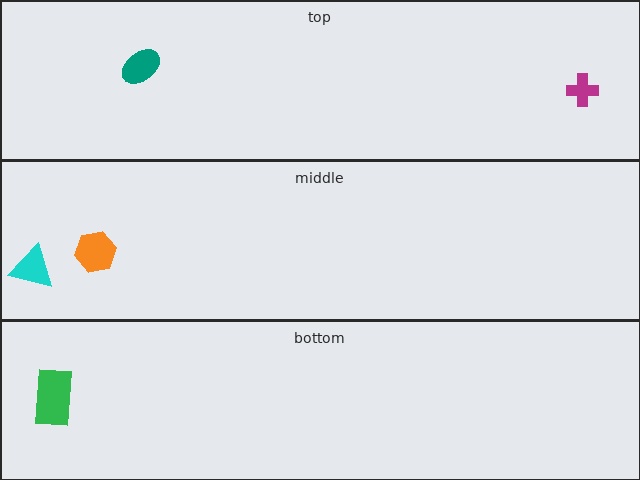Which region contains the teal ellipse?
The top region.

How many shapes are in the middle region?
2.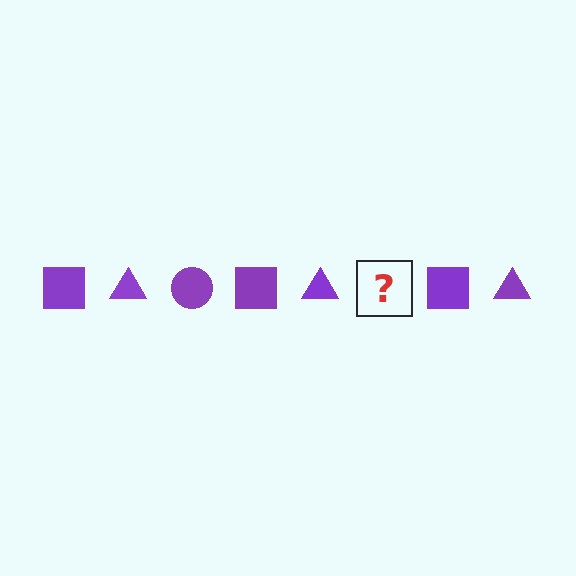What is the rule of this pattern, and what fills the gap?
The rule is that the pattern cycles through square, triangle, circle shapes in purple. The gap should be filled with a purple circle.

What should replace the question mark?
The question mark should be replaced with a purple circle.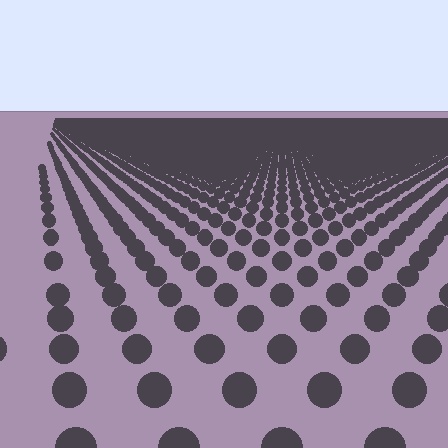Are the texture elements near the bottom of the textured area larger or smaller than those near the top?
Larger. Near the bottom, elements are closer to the viewer and appear at a bigger on-screen size.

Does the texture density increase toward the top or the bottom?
Density increases toward the top.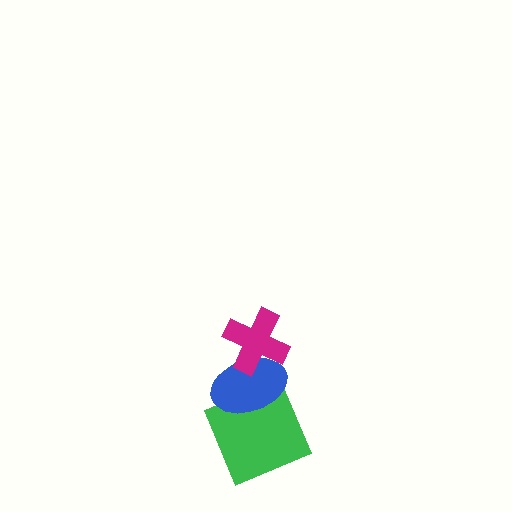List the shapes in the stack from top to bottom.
From top to bottom: the magenta cross, the blue ellipse, the green square.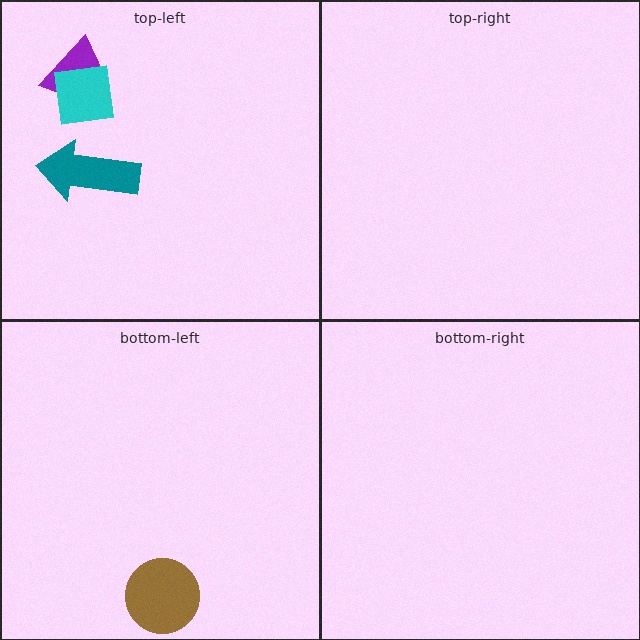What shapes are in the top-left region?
The purple trapezoid, the teal arrow, the cyan square.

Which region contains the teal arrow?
The top-left region.